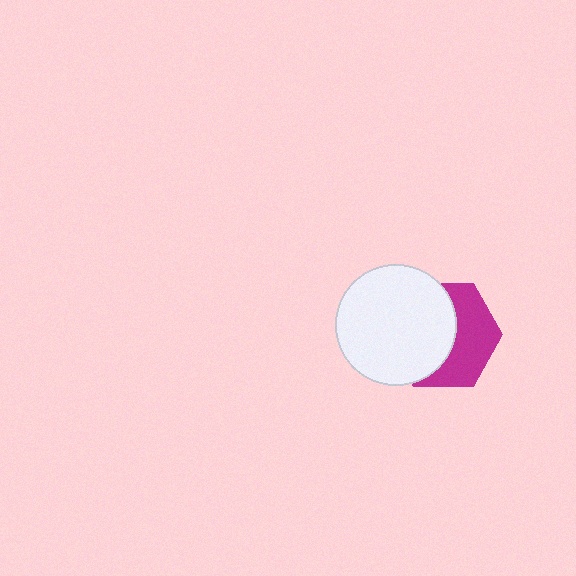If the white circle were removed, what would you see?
You would see the complete magenta hexagon.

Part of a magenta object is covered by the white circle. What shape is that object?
It is a hexagon.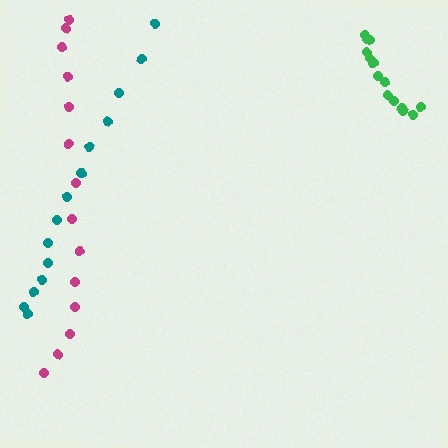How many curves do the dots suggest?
There are 3 distinct paths.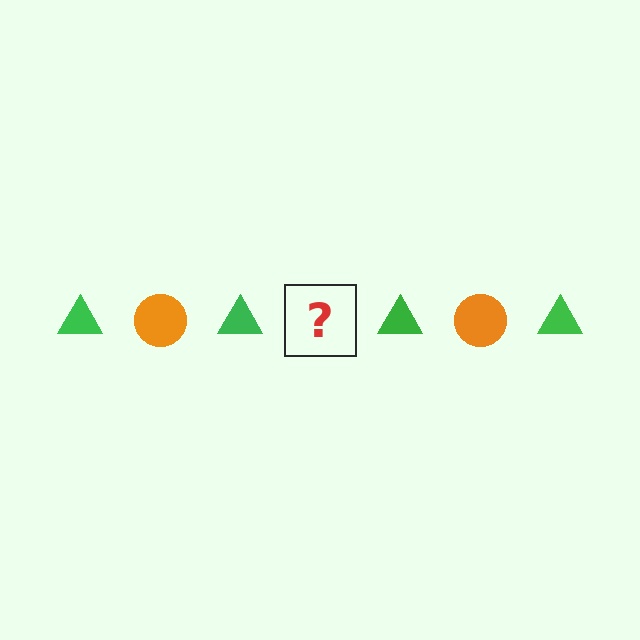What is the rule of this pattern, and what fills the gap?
The rule is that the pattern alternates between green triangle and orange circle. The gap should be filled with an orange circle.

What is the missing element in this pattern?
The missing element is an orange circle.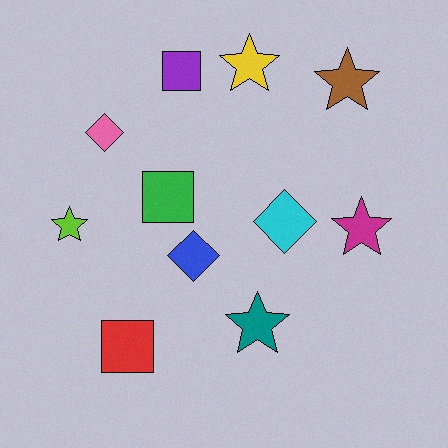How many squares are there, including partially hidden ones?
There are 3 squares.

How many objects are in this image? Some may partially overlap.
There are 11 objects.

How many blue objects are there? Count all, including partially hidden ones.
There is 1 blue object.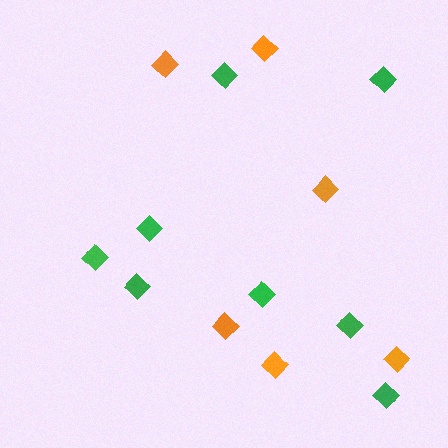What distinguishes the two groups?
There are 2 groups: one group of green diamonds (8) and one group of orange diamonds (6).